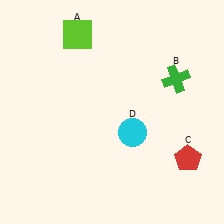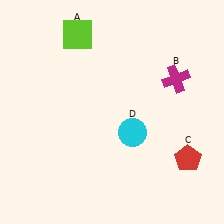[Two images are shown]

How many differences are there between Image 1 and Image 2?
There is 1 difference between the two images.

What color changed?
The cross (B) changed from green in Image 1 to magenta in Image 2.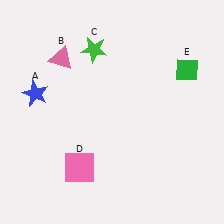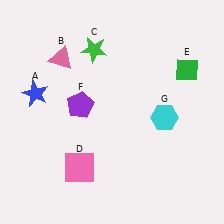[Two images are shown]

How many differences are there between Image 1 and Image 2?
There are 2 differences between the two images.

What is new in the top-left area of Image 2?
A purple pentagon (F) was added in the top-left area of Image 2.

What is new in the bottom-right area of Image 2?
A cyan hexagon (G) was added in the bottom-right area of Image 2.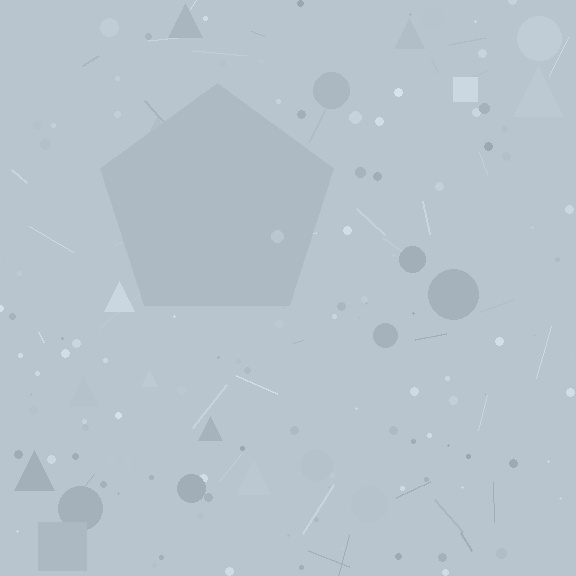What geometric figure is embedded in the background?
A pentagon is embedded in the background.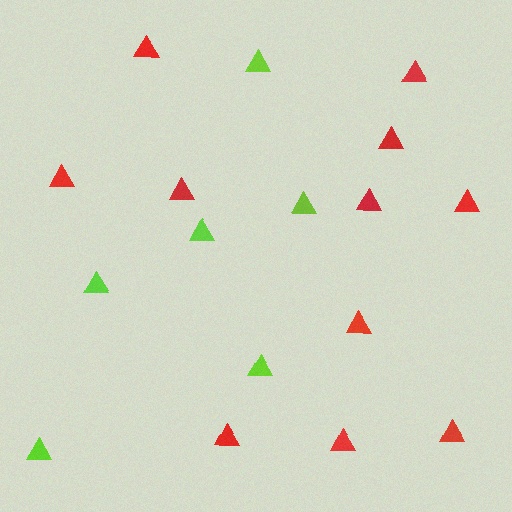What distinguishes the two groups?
There are 2 groups: one group of red triangles (11) and one group of lime triangles (6).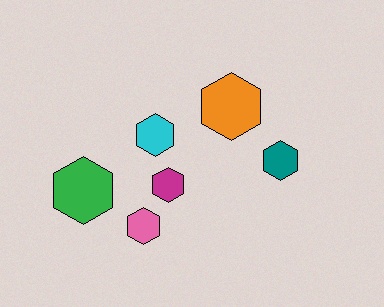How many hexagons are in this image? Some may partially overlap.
There are 6 hexagons.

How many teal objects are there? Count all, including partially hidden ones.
There is 1 teal object.